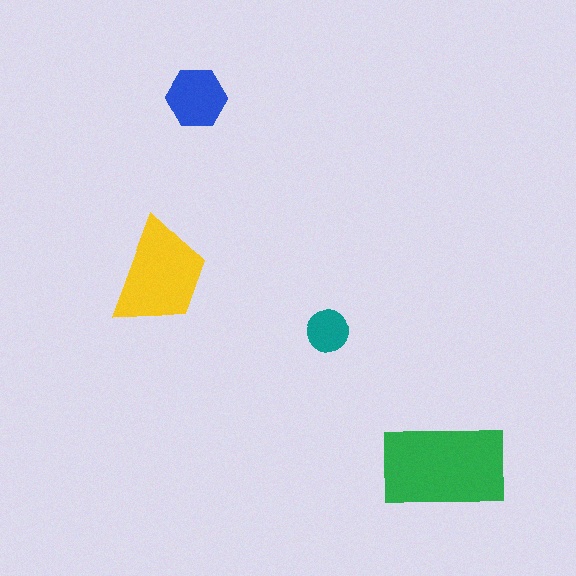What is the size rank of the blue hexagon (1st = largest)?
3rd.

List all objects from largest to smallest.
The green rectangle, the yellow trapezoid, the blue hexagon, the teal circle.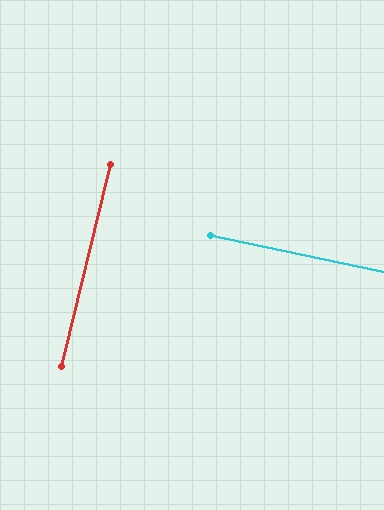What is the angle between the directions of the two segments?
Approximately 88 degrees.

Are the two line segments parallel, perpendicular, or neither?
Perpendicular — they meet at approximately 88°.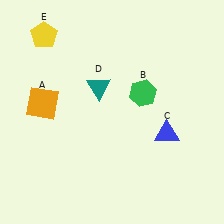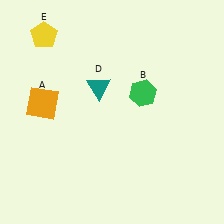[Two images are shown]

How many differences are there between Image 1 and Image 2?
There is 1 difference between the two images.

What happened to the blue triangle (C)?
The blue triangle (C) was removed in Image 2. It was in the bottom-right area of Image 1.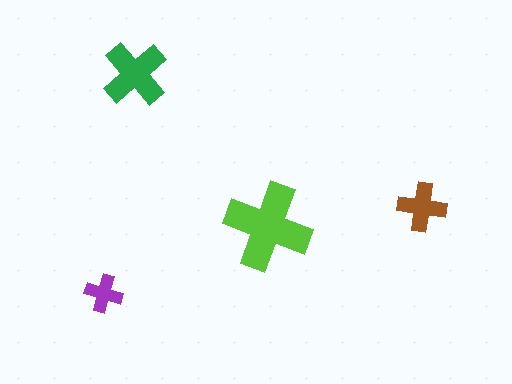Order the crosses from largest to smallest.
the lime one, the green one, the brown one, the purple one.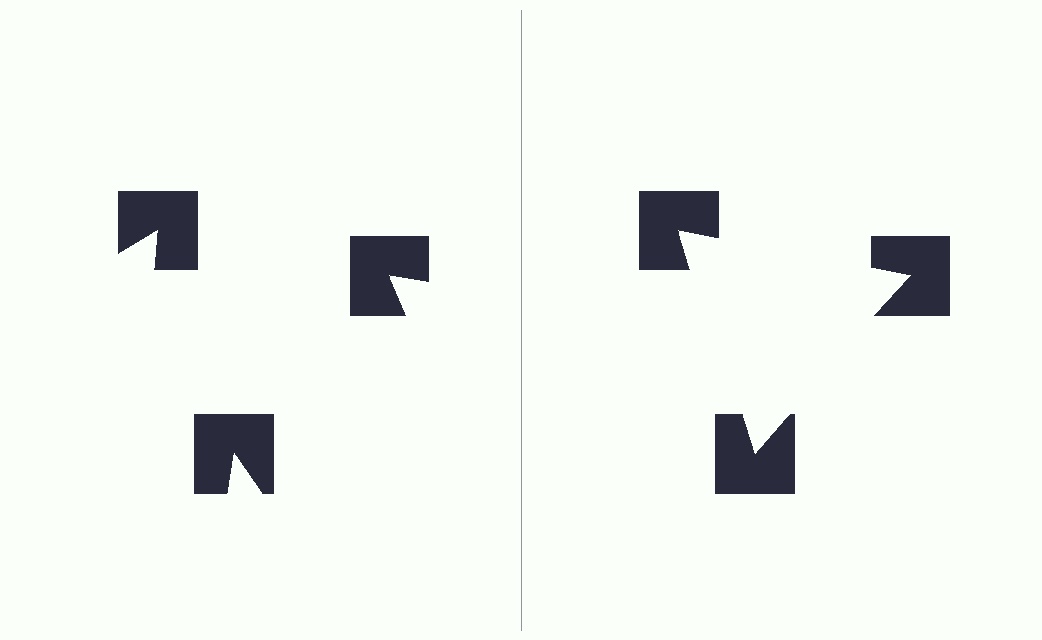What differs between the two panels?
The notched squares are positioned identically on both sides; only the wedge orientations differ. On the right they align to a triangle; on the left they are misaligned.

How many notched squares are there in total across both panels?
6 — 3 on each side.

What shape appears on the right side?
An illusory triangle.